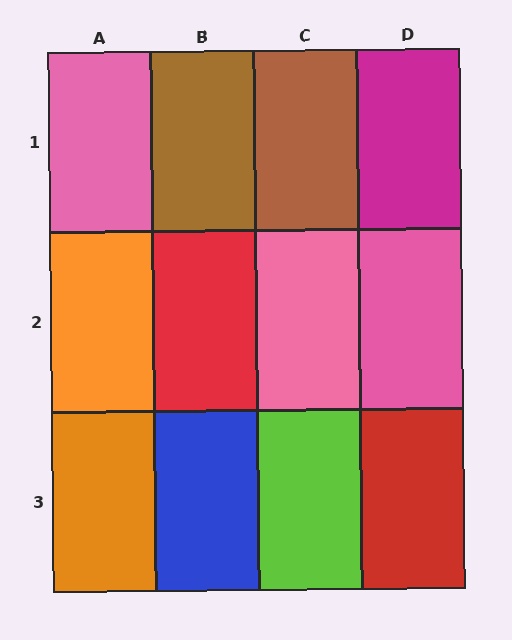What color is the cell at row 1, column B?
Brown.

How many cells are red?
2 cells are red.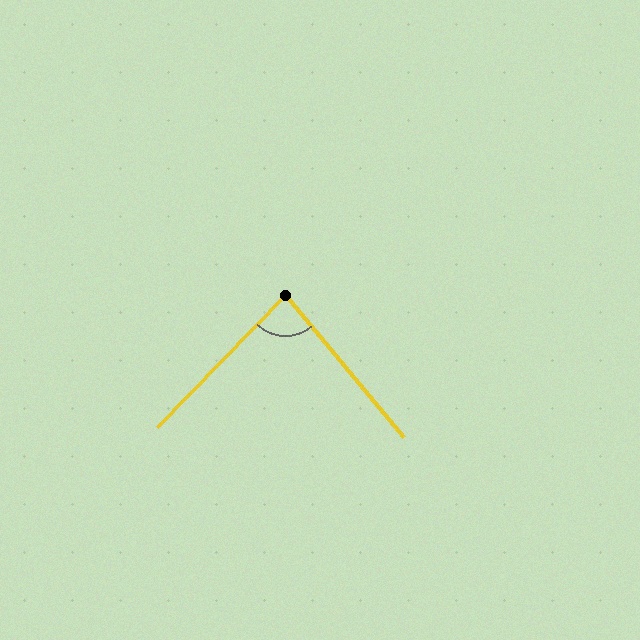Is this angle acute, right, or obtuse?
It is acute.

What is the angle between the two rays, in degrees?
Approximately 84 degrees.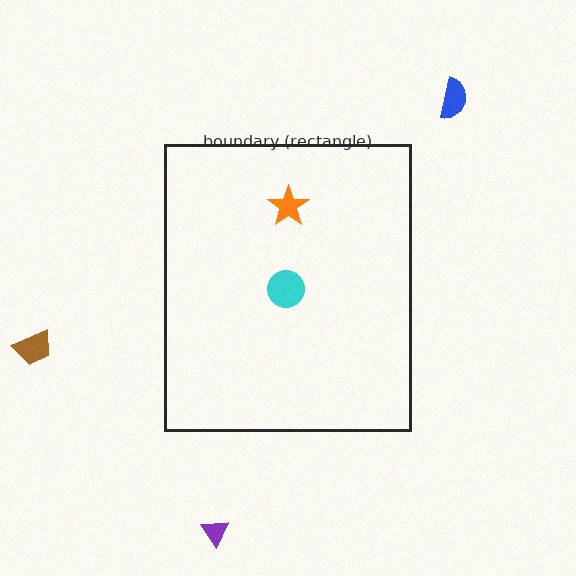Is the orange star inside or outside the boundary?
Inside.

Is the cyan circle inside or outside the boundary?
Inside.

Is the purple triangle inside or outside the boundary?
Outside.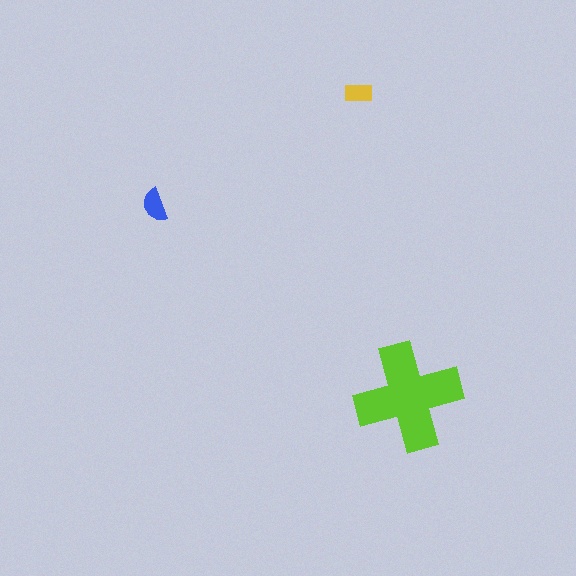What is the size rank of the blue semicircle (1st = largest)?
2nd.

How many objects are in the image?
There are 3 objects in the image.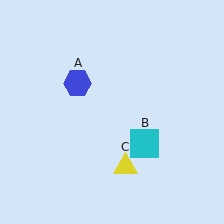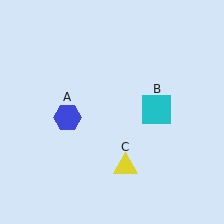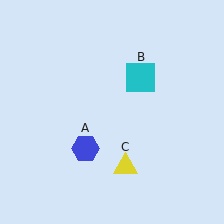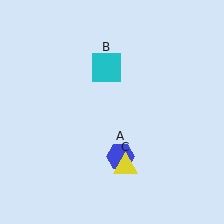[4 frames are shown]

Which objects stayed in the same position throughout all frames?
Yellow triangle (object C) remained stationary.